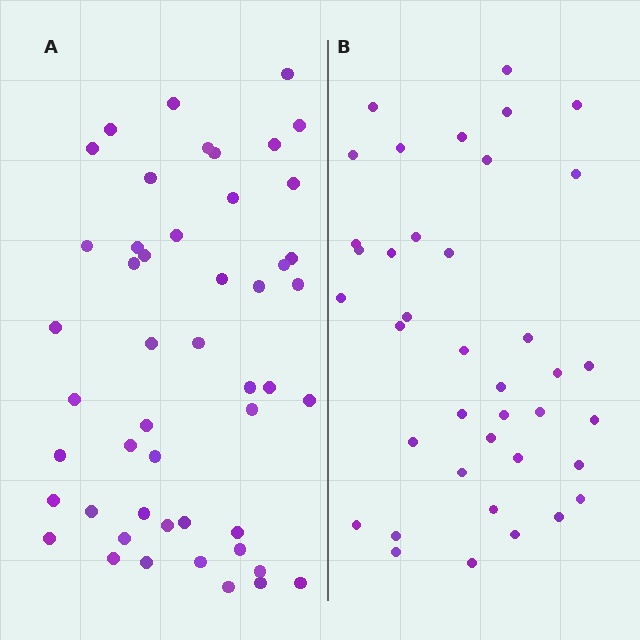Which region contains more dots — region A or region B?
Region A (the left region) has more dots.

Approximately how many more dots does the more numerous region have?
Region A has roughly 10 or so more dots than region B.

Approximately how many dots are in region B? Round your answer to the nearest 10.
About 40 dots. (The exact count is 39, which rounds to 40.)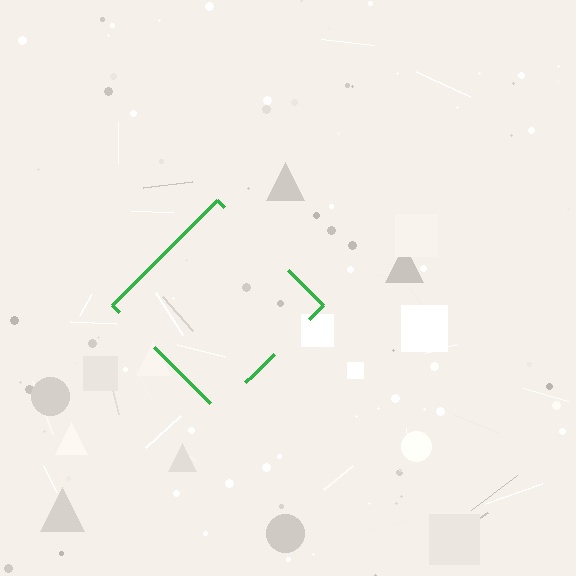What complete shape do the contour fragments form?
The contour fragments form a diamond.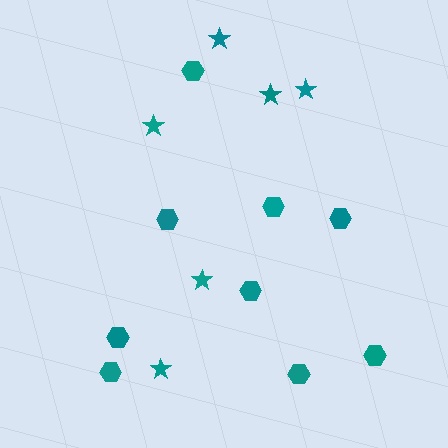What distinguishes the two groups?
There are 2 groups: one group of stars (6) and one group of hexagons (9).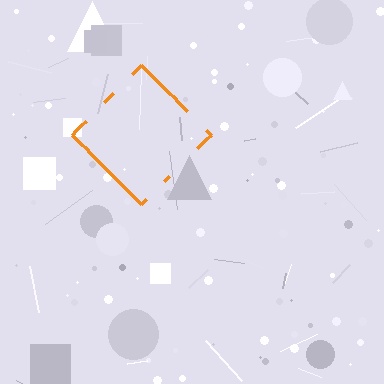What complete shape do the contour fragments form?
The contour fragments form a diamond.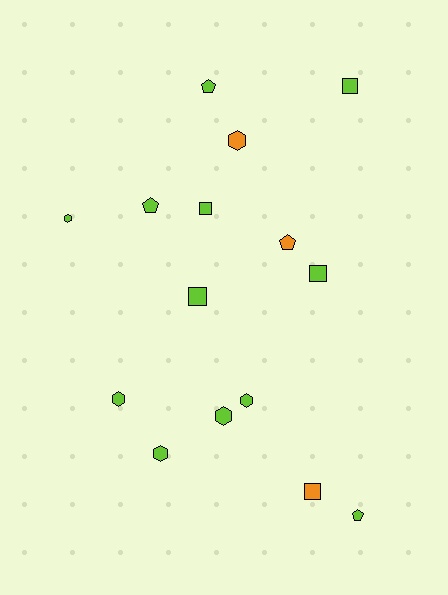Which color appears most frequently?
Lime, with 12 objects.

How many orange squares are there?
There is 1 orange square.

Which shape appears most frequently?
Hexagon, with 6 objects.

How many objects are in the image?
There are 15 objects.